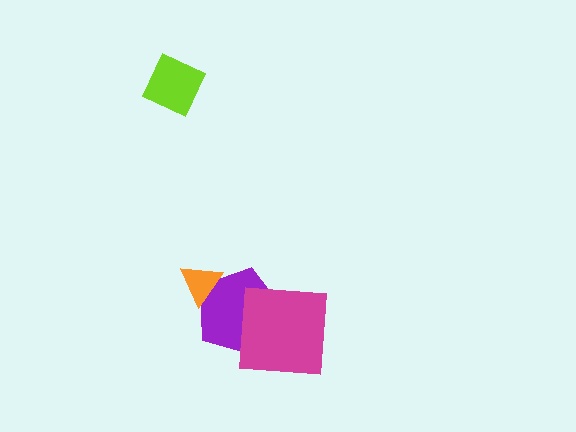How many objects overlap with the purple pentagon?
2 objects overlap with the purple pentagon.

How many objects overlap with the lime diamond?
0 objects overlap with the lime diamond.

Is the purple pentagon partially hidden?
Yes, it is partially covered by another shape.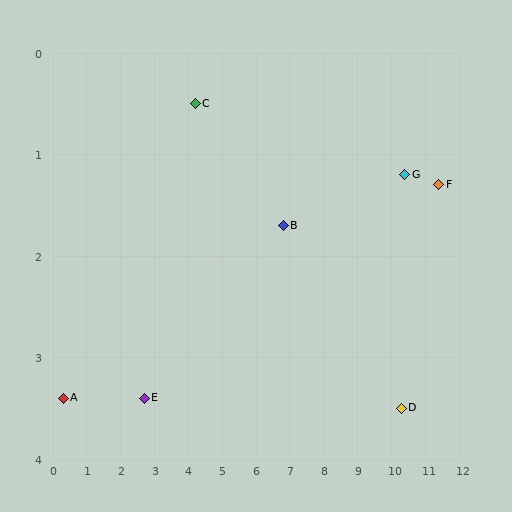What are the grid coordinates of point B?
Point B is at approximately (6.8, 1.7).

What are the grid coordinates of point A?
Point A is at approximately (0.3, 3.4).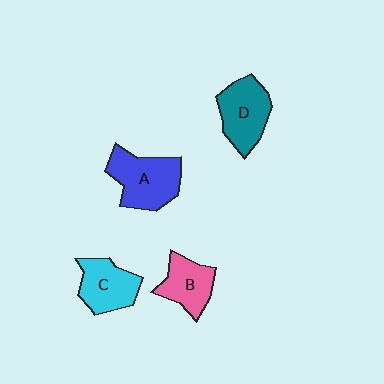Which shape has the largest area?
Shape A (blue).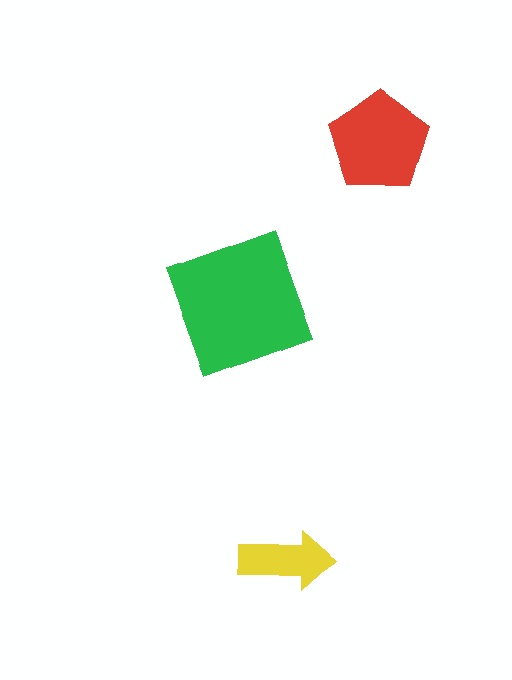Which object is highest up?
The red pentagon is topmost.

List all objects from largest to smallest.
The green square, the red pentagon, the yellow arrow.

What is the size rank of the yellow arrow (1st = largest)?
3rd.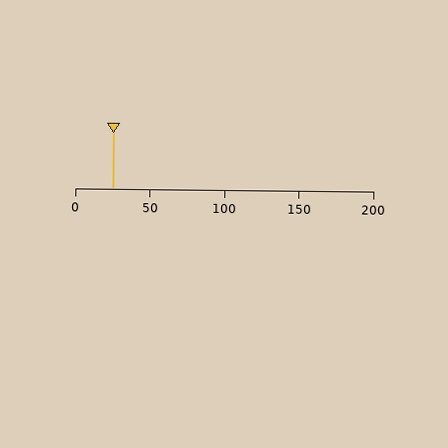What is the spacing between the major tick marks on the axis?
The major ticks are spaced 50 apart.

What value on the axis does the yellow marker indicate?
The marker indicates approximately 25.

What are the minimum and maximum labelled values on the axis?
The axis runs from 0 to 200.